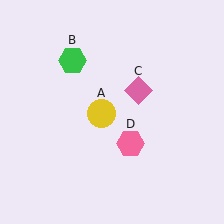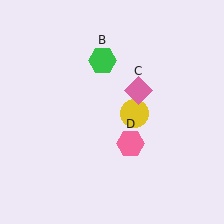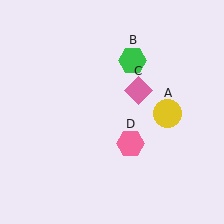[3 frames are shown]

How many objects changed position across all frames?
2 objects changed position: yellow circle (object A), green hexagon (object B).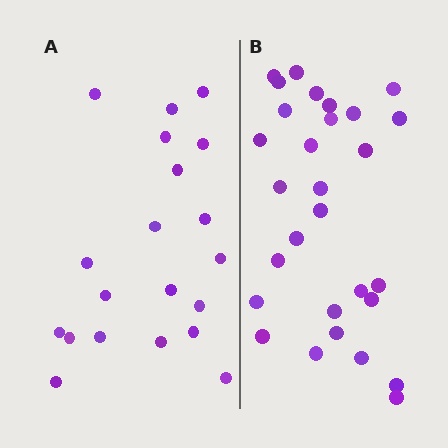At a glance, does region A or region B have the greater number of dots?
Region B (the right region) has more dots.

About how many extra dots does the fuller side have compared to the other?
Region B has roughly 8 or so more dots than region A.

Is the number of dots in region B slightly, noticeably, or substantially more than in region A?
Region B has substantially more. The ratio is roughly 1.4 to 1.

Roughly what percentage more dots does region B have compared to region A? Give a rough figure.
About 45% more.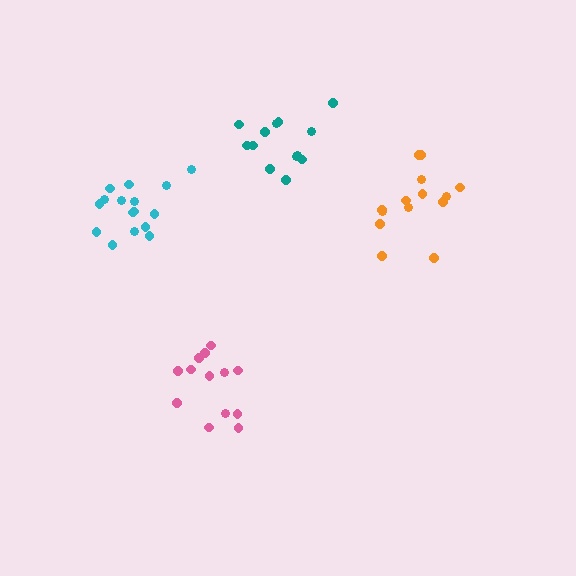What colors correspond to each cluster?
The clusters are colored: cyan, orange, pink, teal.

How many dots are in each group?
Group 1: 16 dots, Group 2: 14 dots, Group 3: 13 dots, Group 4: 13 dots (56 total).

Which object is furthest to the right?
The orange cluster is rightmost.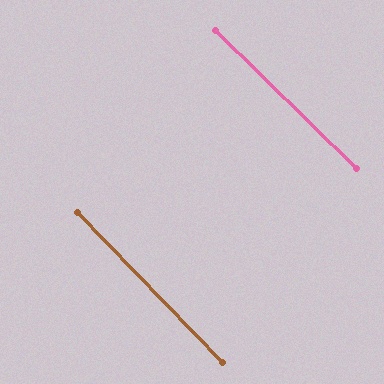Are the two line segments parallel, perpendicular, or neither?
Parallel — their directions differ by only 1.7°.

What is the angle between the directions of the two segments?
Approximately 2 degrees.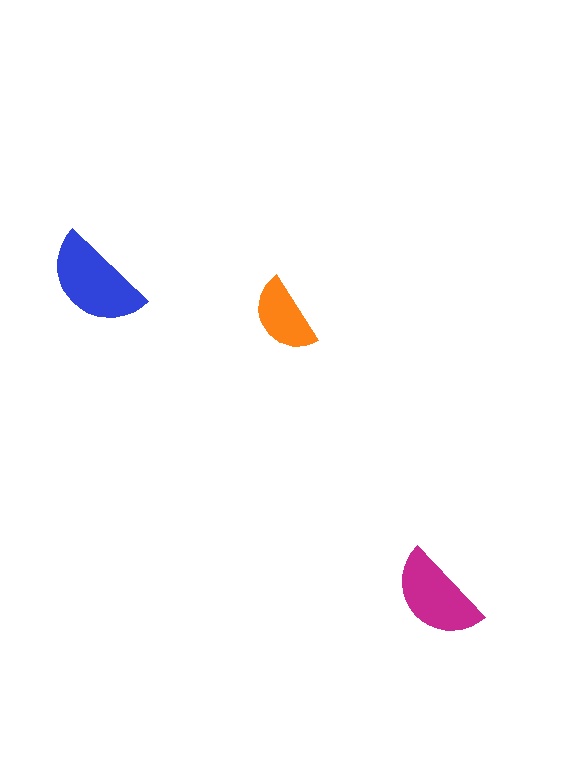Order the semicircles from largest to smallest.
the blue one, the magenta one, the orange one.